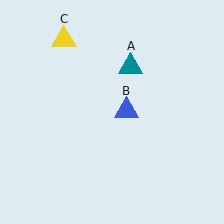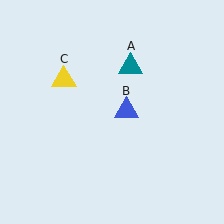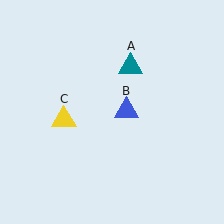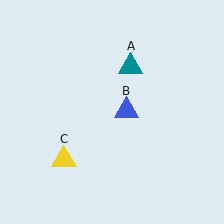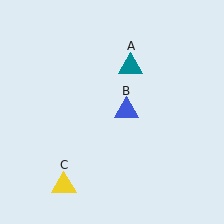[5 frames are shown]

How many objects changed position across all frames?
1 object changed position: yellow triangle (object C).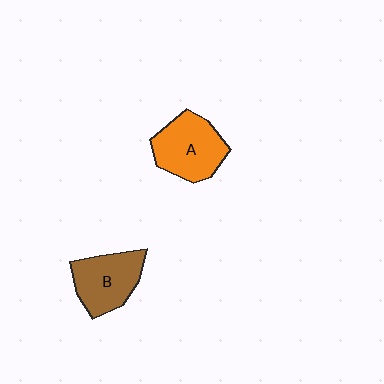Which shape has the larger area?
Shape A (orange).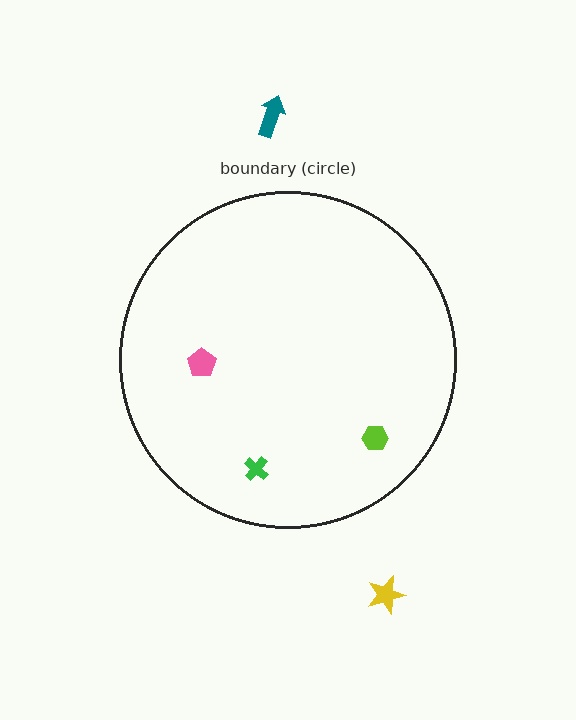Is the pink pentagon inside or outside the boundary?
Inside.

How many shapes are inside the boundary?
3 inside, 2 outside.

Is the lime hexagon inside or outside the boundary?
Inside.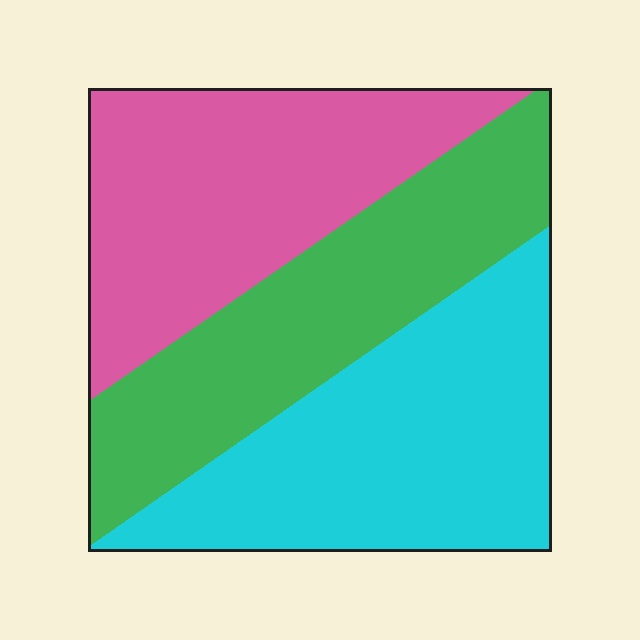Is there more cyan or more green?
Cyan.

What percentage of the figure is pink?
Pink covers 33% of the figure.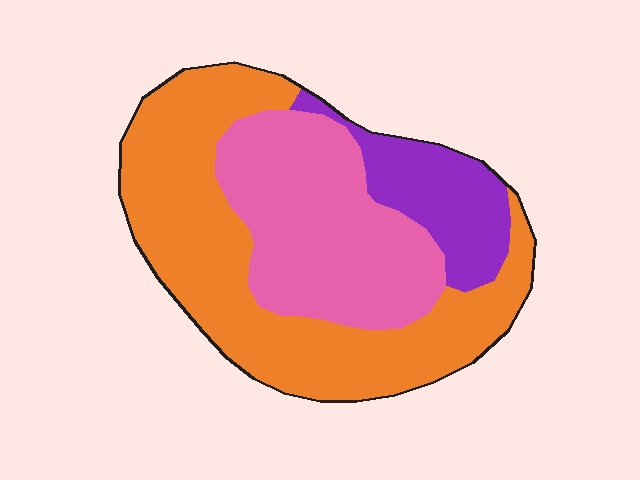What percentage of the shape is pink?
Pink covers around 35% of the shape.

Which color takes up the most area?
Orange, at roughly 50%.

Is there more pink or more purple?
Pink.